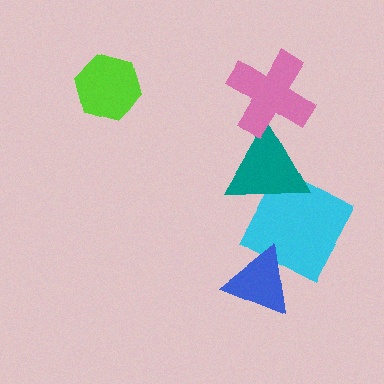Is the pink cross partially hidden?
No, no other shape covers it.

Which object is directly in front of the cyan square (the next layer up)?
The blue triangle is directly in front of the cyan square.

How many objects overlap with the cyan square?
2 objects overlap with the cyan square.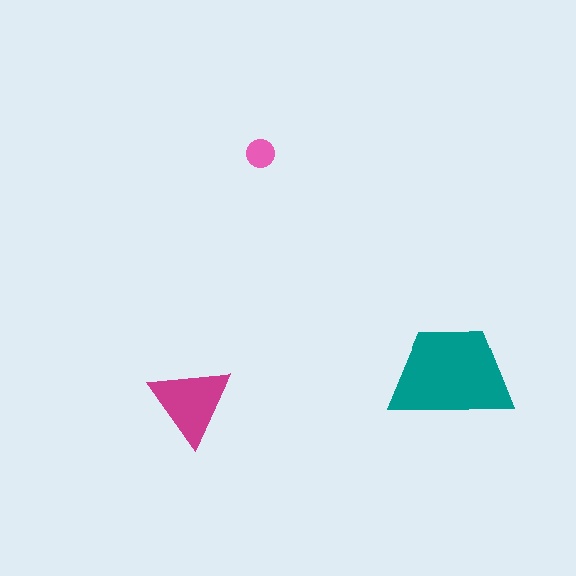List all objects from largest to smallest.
The teal trapezoid, the magenta triangle, the pink circle.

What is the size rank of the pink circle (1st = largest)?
3rd.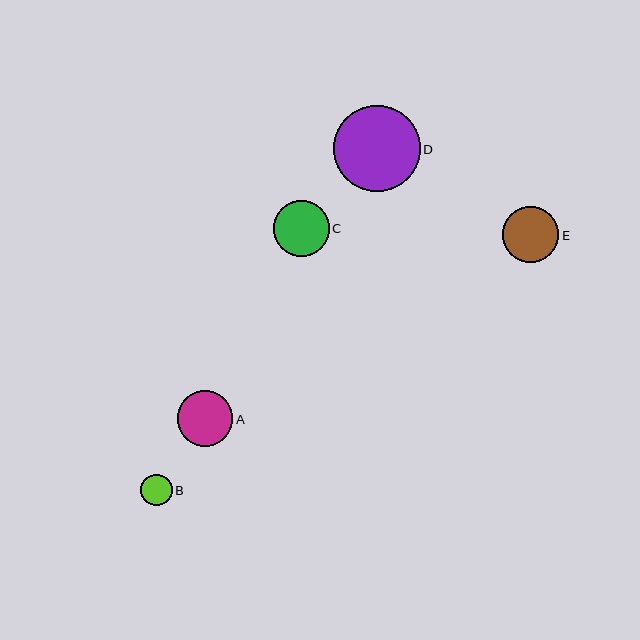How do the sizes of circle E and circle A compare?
Circle E and circle A are approximately the same size.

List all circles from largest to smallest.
From largest to smallest: D, E, C, A, B.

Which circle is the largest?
Circle D is the largest with a size of approximately 87 pixels.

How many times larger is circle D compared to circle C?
Circle D is approximately 1.6 times the size of circle C.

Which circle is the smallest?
Circle B is the smallest with a size of approximately 32 pixels.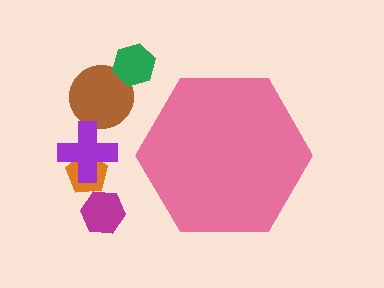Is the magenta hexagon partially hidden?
No, the magenta hexagon is fully visible.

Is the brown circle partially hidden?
No, the brown circle is fully visible.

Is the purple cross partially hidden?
No, the purple cross is fully visible.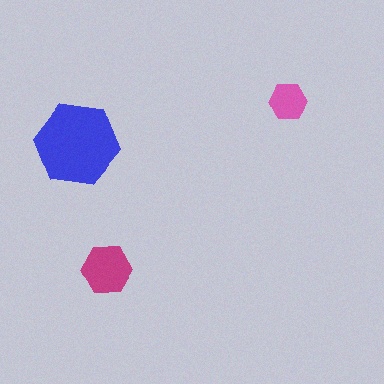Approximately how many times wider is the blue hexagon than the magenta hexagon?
About 1.5 times wider.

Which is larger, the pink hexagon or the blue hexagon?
The blue one.